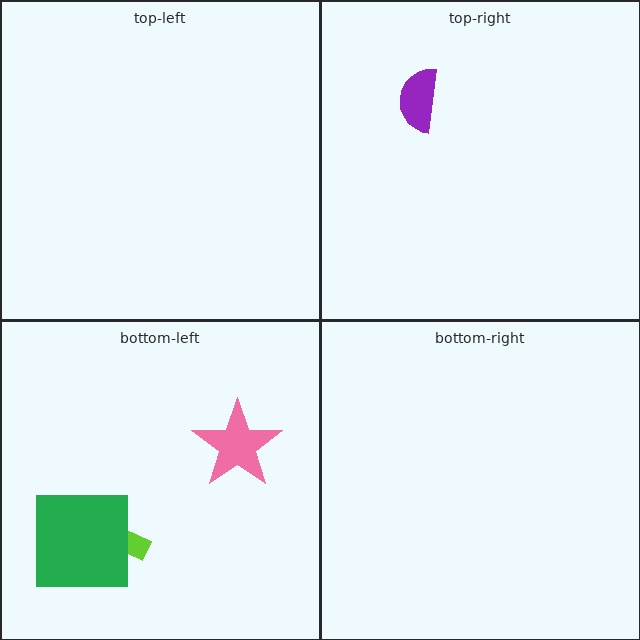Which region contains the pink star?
The bottom-left region.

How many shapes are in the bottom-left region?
3.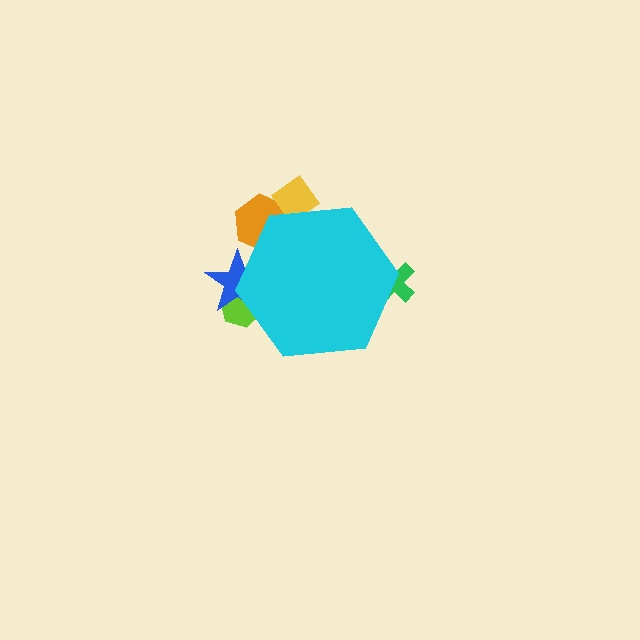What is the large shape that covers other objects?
A cyan hexagon.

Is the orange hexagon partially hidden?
Yes, the orange hexagon is partially hidden behind the cyan hexagon.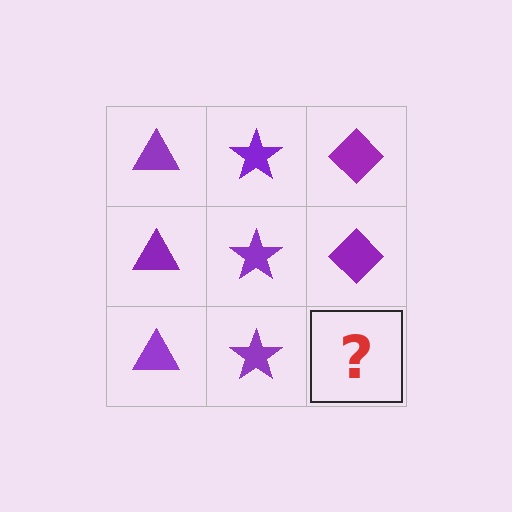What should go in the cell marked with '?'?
The missing cell should contain a purple diamond.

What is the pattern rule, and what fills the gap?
The rule is that each column has a consistent shape. The gap should be filled with a purple diamond.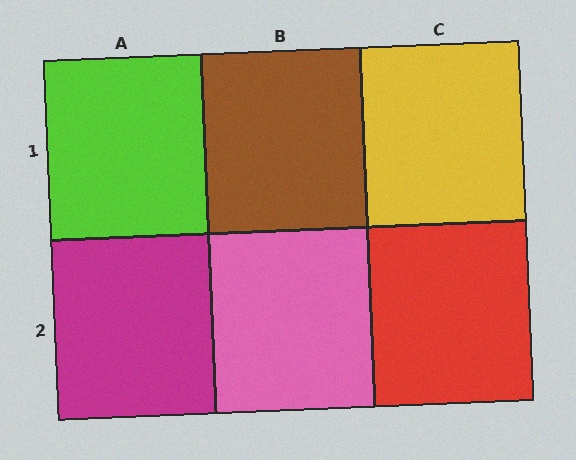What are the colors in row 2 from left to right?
Magenta, pink, red.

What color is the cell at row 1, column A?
Lime.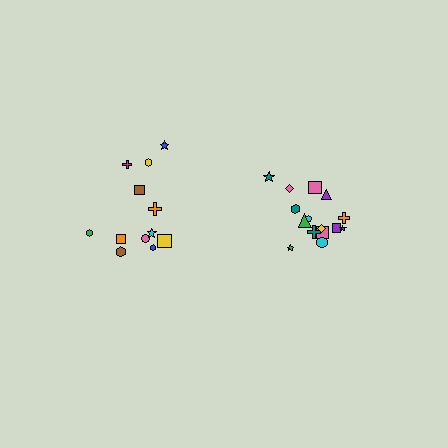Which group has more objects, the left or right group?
The right group.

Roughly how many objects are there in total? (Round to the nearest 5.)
Roughly 25 objects in total.